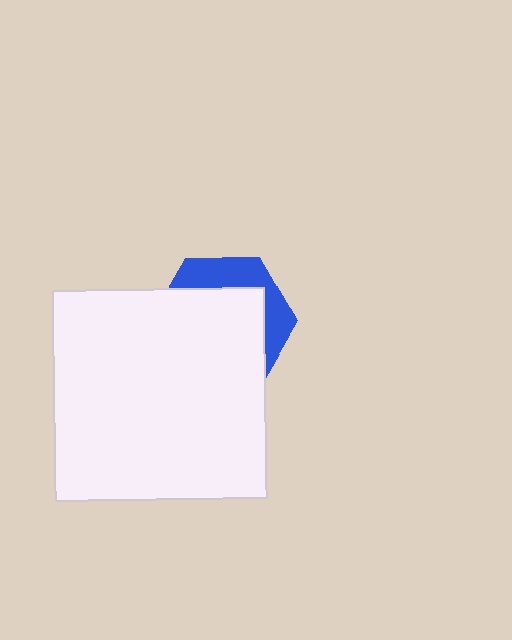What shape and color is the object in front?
The object in front is a white square.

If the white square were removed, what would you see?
You would see the complete blue hexagon.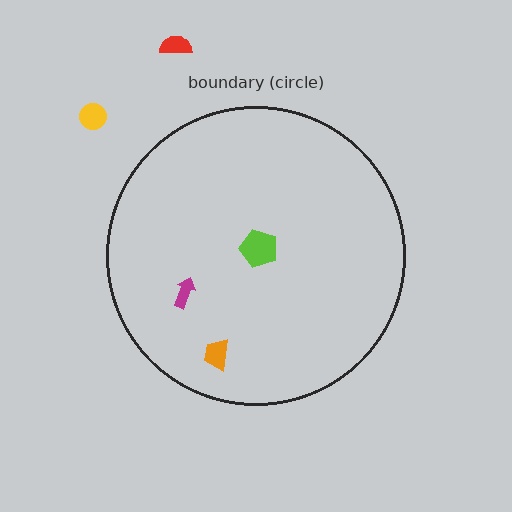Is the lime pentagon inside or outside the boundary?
Inside.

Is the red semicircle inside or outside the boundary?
Outside.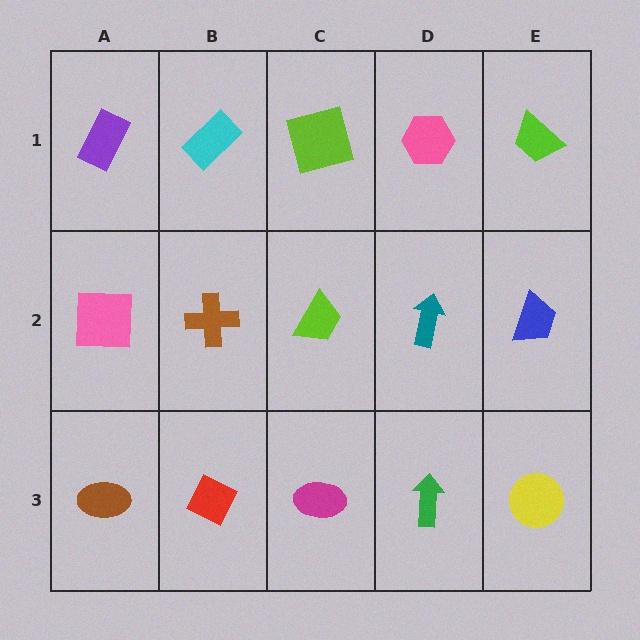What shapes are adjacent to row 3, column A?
A pink square (row 2, column A), a red diamond (row 3, column B).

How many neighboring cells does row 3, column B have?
3.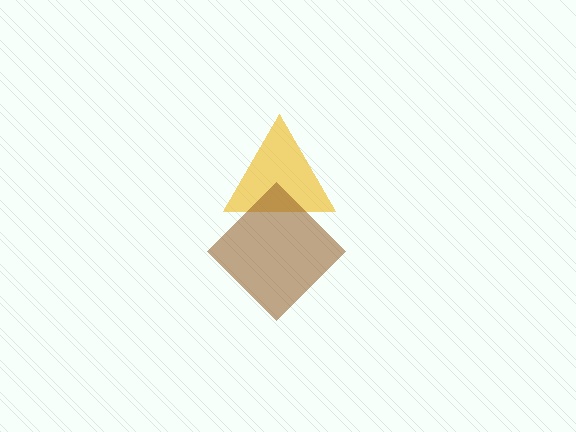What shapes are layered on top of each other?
The layered shapes are: a yellow triangle, a brown diamond.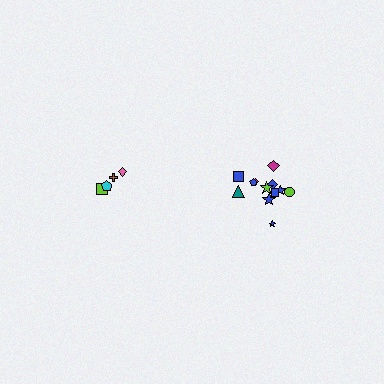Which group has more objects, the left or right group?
The right group.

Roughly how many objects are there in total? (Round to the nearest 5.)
Roughly 15 objects in total.